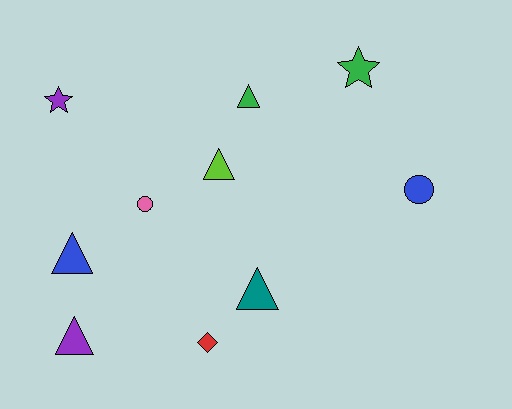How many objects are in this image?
There are 10 objects.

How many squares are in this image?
There are no squares.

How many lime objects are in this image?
There is 1 lime object.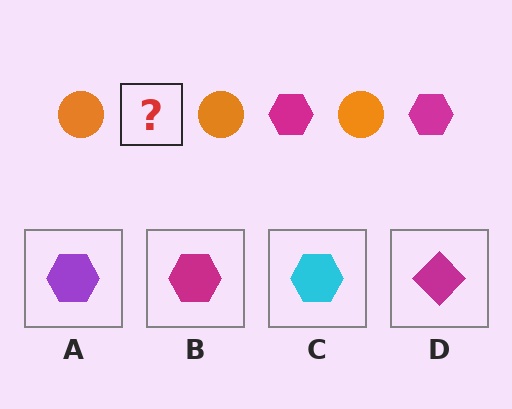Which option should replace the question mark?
Option B.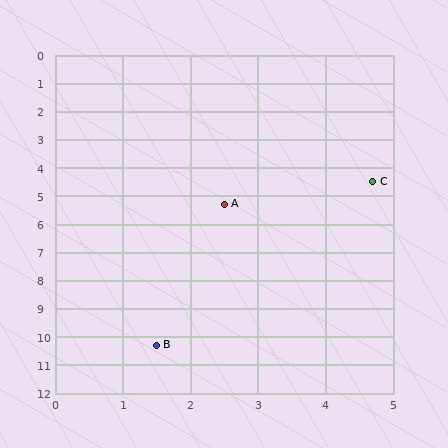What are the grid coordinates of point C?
Point C is at approximately (4.7, 4.5).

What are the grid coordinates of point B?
Point B is at approximately (1.5, 10.3).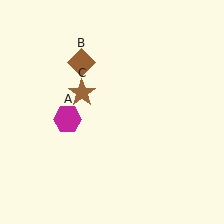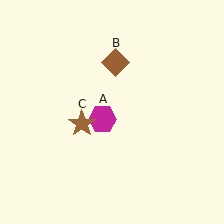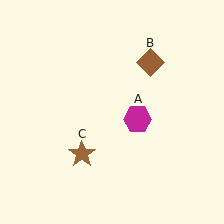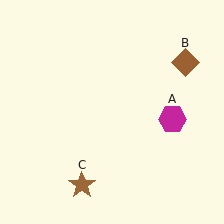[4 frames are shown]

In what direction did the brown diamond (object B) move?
The brown diamond (object B) moved right.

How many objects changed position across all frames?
3 objects changed position: magenta hexagon (object A), brown diamond (object B), brown star (object C).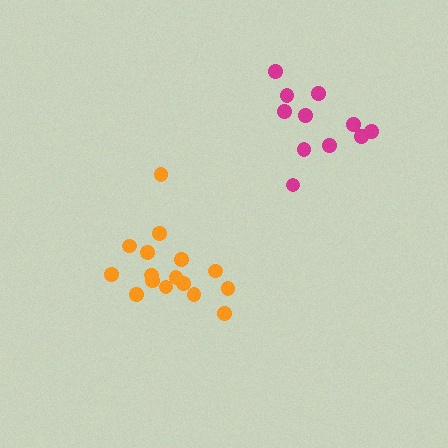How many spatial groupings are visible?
There are 2 spatial groupings.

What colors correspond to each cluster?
The clusters are colored: orange, magenta.